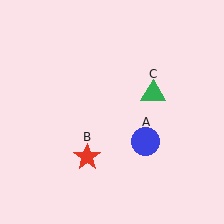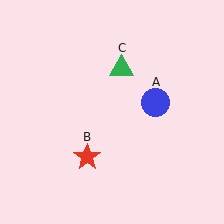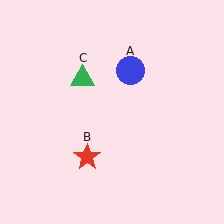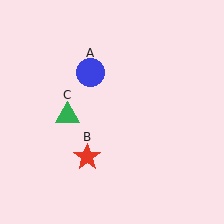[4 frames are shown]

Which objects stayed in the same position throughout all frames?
Red star (object B) remained stationary.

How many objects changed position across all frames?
2 objects changed position: blue circle (object A), green triangle (object C).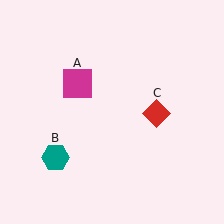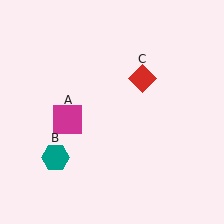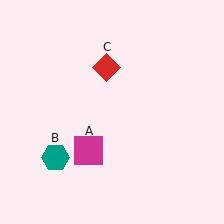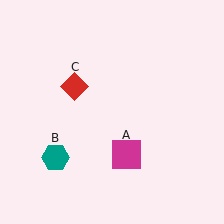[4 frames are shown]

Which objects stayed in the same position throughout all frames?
Teal hexagon (object B) remained stationary.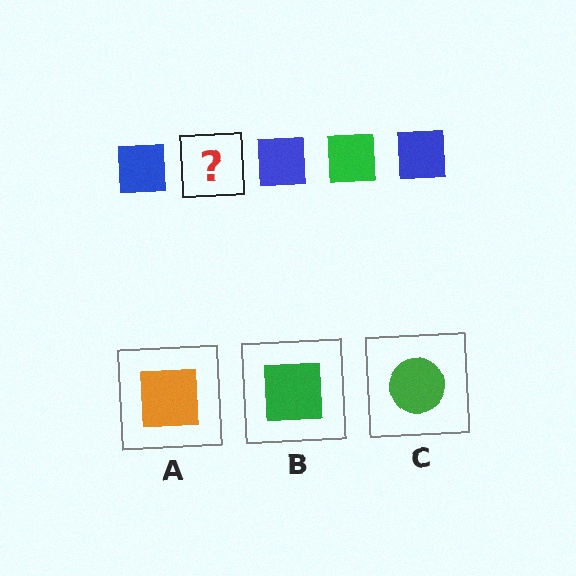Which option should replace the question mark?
Option B.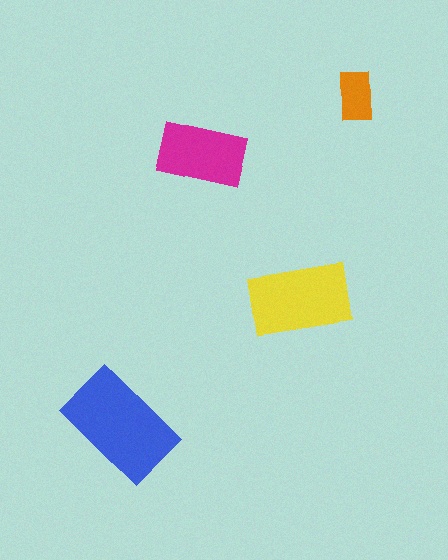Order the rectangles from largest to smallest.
the blue one, the yellow one, the magenta one, the orange one.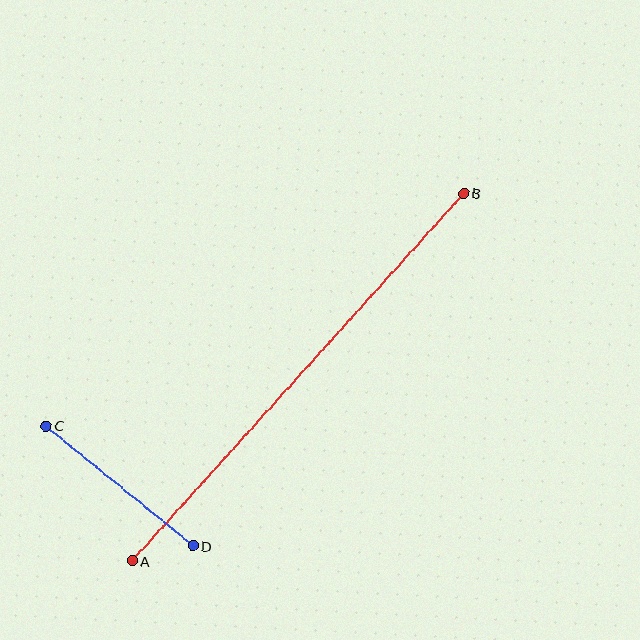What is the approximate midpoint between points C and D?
The midpoint is at approximately (120, 486) pixels.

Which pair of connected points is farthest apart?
Points A and B are farthest apart.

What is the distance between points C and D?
The distance is approximately 190 pixels.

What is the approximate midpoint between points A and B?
The midpoint is at approximately (298, 377) pixels.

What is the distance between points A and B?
The distance is approximately 495 pixels.